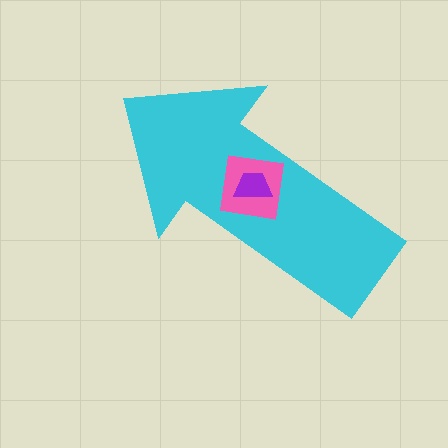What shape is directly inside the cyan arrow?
The pink square.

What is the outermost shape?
The cyan arrow.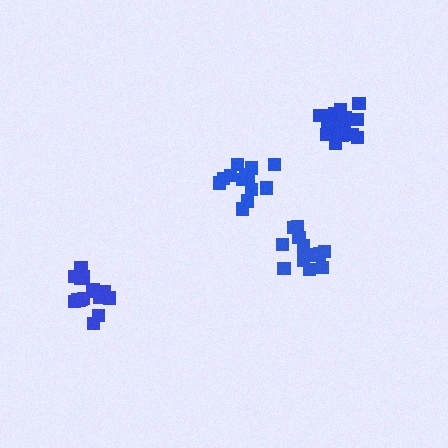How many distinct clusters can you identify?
There are 4 distinct clusters.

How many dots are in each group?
Group 1: 13 dots, Group 2: 17 dots, Group 3: 14 dots, Group 4: 16 dots (60 total).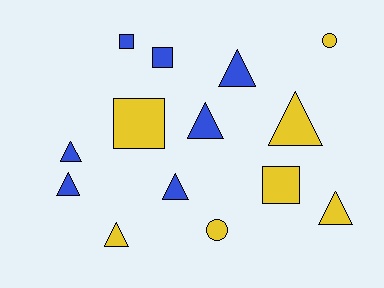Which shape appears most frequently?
Triangle, with 8 objects.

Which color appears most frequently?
Blue, with 7 objects.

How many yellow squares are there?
There are 2 yellow squares.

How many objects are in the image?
There are 14 objects.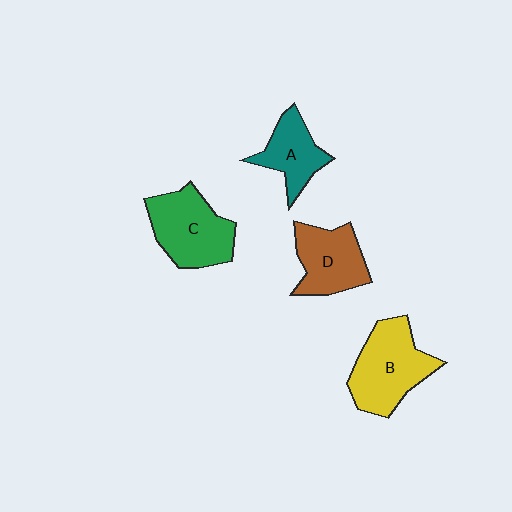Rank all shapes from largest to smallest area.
From largest to smallest: B (yellow), C (green), D (brown), A (teal).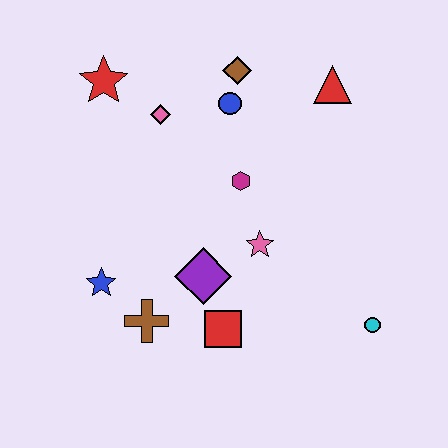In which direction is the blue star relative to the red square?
The blue star is to the left of the red square.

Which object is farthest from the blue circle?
The cyan circle is farthest from the blue circle.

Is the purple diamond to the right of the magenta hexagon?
No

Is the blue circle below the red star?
Yes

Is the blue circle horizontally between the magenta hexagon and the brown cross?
Yes